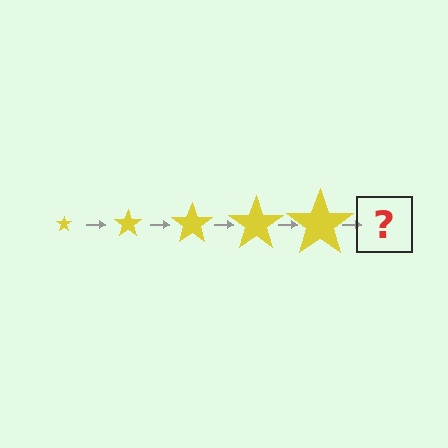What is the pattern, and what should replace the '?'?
The pattern is that the star gets progressively larger each step. The '?' should be a yellow star, larger than the previous one.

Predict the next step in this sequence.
The next step is a yellow star, larger than the previous one.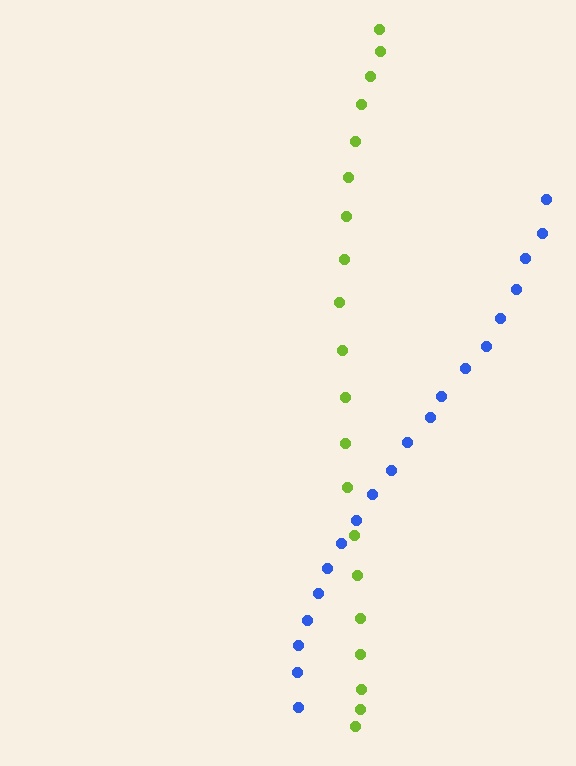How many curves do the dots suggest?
There are 2 distinct paths.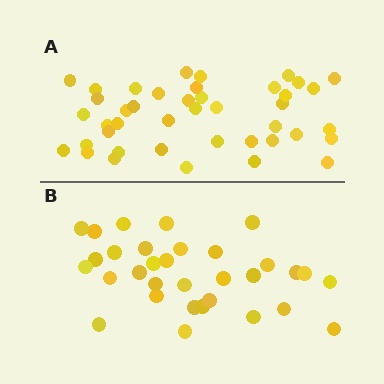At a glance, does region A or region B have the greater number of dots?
Region A (the top region) has more dots.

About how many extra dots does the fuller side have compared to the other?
Region A has roughly 10 or so more dots than region B.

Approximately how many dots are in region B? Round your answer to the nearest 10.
About 30 dots. (The exact count is 32, which rounds to 30.)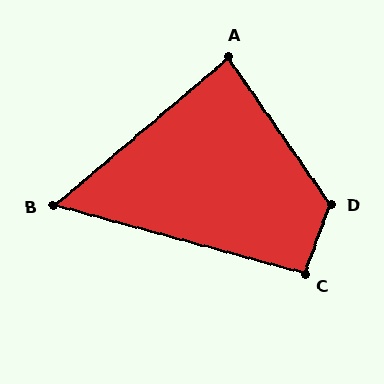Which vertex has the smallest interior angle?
B, at approximately 56 degrees.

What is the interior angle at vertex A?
Approximately 85 degrees (acute).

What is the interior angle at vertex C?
Approximately 95 degrees (obtuse).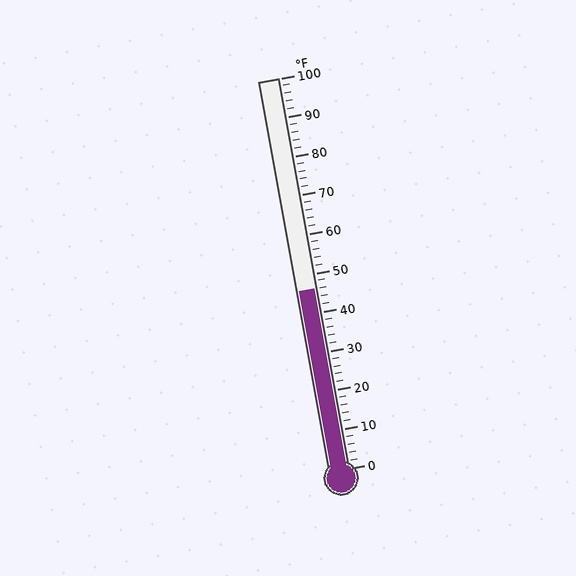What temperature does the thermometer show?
The thermometer shows approximately 46°F.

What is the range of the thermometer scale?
The thermometer scale ranges from 0°F to 100°F.